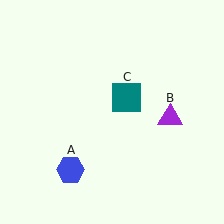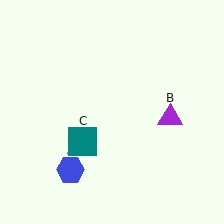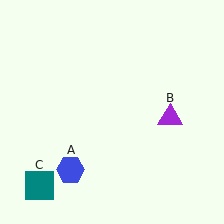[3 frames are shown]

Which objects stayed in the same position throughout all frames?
Blue hexagon (object A) and purple triangle (object B) remained stationary.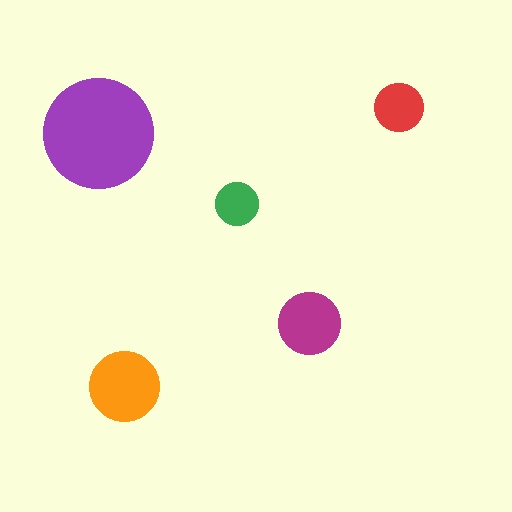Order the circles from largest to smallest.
the purple one, the orange one, the magenta one, the red one, the green one.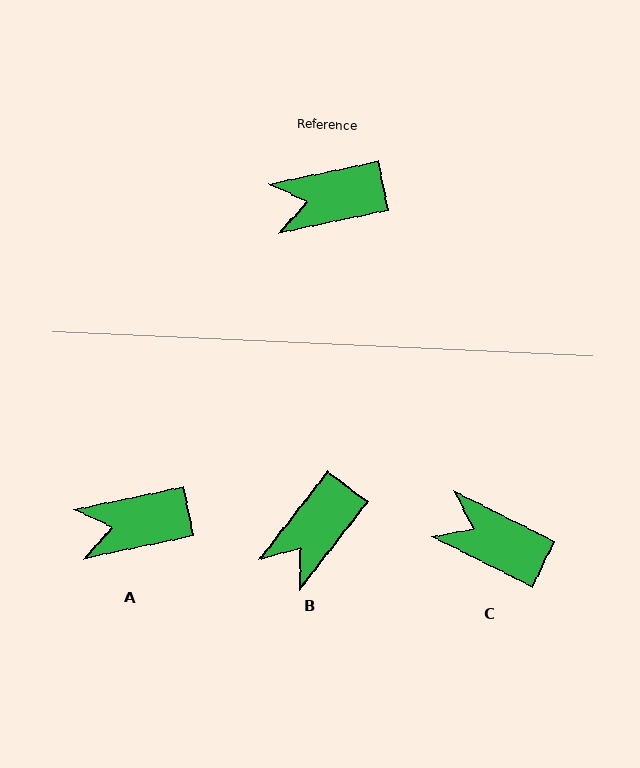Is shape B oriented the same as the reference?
No, it is off by about 40 degrees.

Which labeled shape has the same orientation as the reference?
A.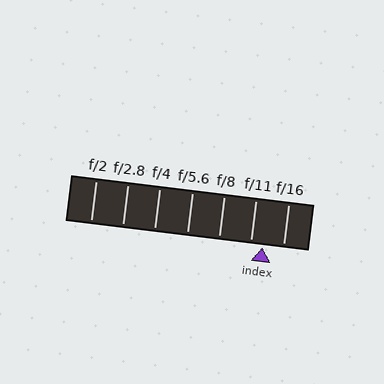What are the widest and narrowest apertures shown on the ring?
The widest aperture shown is f/2 and the narrowest is f/16.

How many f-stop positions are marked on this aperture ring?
There are 7 f-stop positions marked.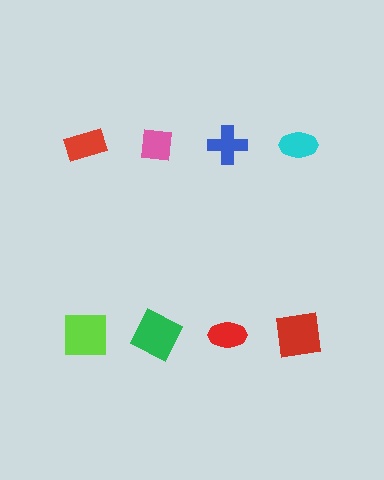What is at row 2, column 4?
A red square.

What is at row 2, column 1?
A lime square.